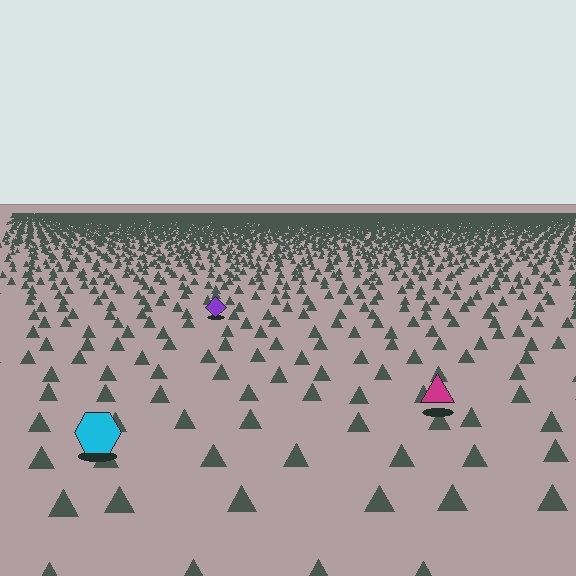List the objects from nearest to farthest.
From nearest to farthest: the cyan hexagon, the magenta triangle, the purple diamond.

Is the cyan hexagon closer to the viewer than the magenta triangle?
Yes. The cyan hexagon is closer — you can tell from the texture gradient: the ground texture is coarser near it.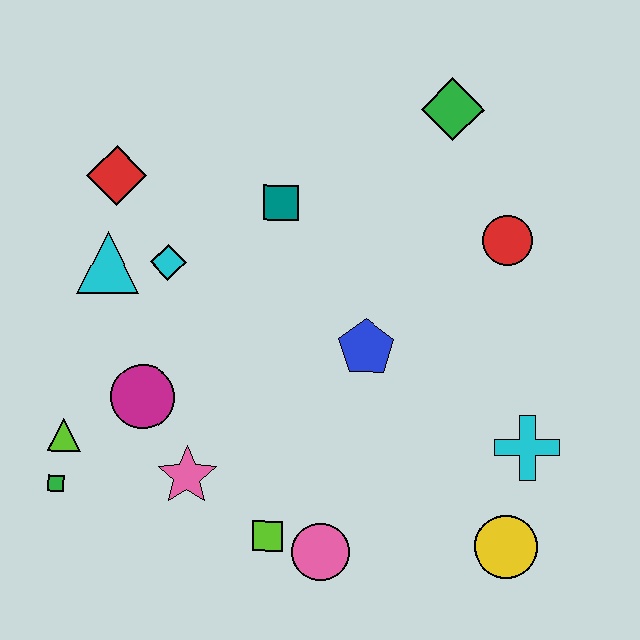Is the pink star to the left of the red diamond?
No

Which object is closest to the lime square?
The pink circle is closest to the lime square.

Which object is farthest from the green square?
The green diamond is farthest from the green square.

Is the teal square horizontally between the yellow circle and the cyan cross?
No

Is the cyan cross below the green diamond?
Yes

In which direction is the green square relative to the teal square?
The green square is below the teal square.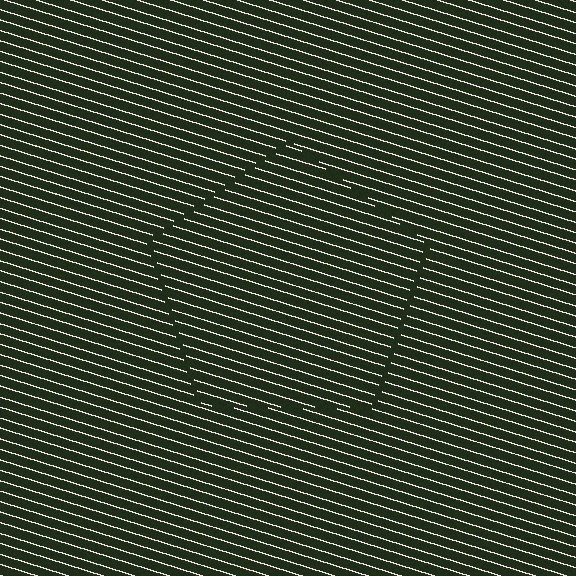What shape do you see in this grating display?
An illusory pentagon. The interior of the shape contains the same grating, shifted by half a period — the contour is defined by the phase discontinuity where line-ends from the inner and outer gratings abut.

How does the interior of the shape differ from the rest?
The interior of the shape contains the same grating, shifted by half a period — the contour is defined by the phase discontinuity where line-ends from the inner and outer gratings abut.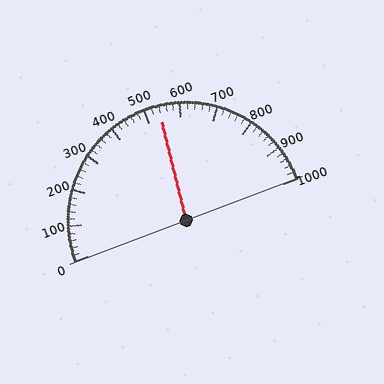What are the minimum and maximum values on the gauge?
The gauge ranges from 0 to 1000.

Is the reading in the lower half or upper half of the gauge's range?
The reading is in the upper half of the range (0 to 1000).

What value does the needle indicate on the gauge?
The needle indicates approximately 540.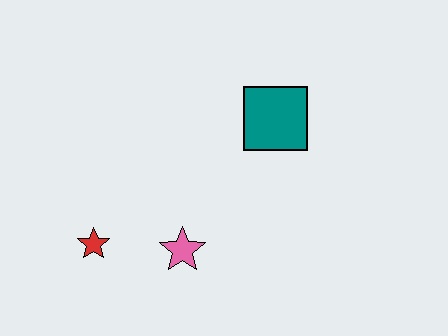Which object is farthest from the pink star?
The teal square is farthest from the pink star.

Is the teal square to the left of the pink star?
No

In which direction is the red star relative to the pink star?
The red star is to the left of the pink star.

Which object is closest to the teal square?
The pink star is closest to the teal square.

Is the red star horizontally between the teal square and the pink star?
No